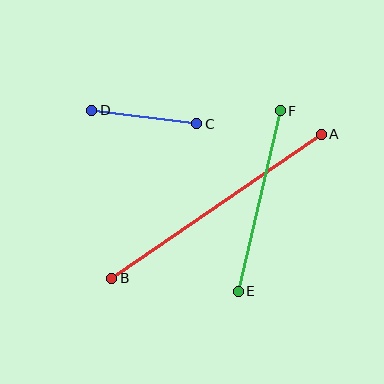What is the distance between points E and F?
The distance is approximately 185 pixels.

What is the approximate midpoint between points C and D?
The midpoint is at approximately (144, 117) pixels.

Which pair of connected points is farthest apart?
Points A and B are farthest apart.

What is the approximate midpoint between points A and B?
The midpoint is at approximately (217, 206) pixels.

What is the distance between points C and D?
The distance is approximately 106 pixels.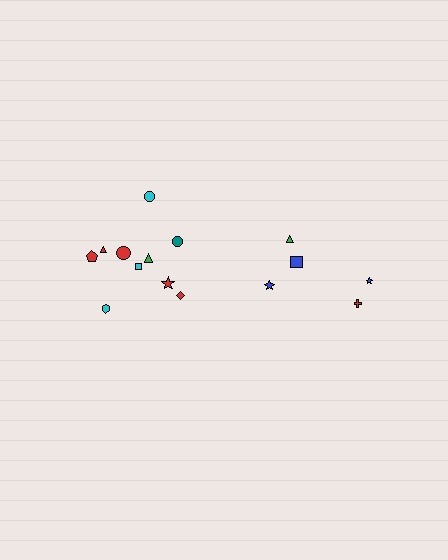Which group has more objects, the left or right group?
The left group.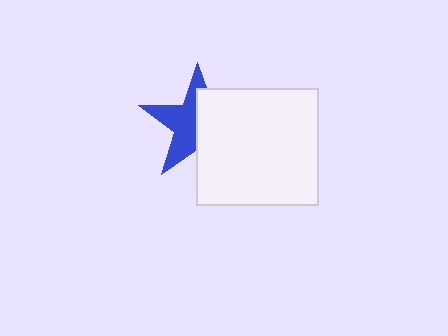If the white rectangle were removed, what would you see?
You would see the complete blue star.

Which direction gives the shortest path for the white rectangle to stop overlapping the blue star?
Moving right gives the shortest separation.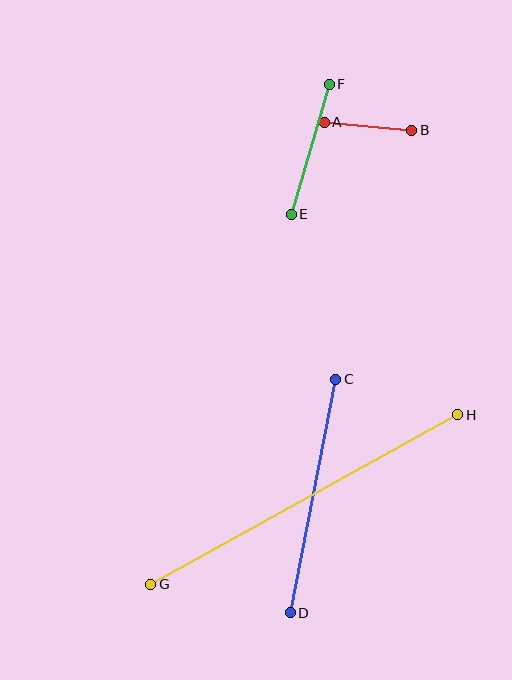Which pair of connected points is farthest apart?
Points G and H are farthest apart.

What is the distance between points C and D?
The distance is approximately 238 pixels.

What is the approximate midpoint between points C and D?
The midpoint is at approximately (313, 496) pixels.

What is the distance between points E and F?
The distance is approximately 135 pixels.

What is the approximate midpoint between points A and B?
The midpoint is at approximately (368, 126) pixels.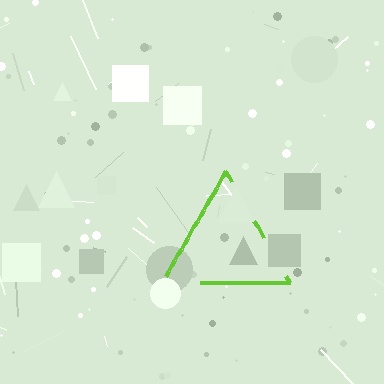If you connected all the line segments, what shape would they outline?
They would outline a triangle.